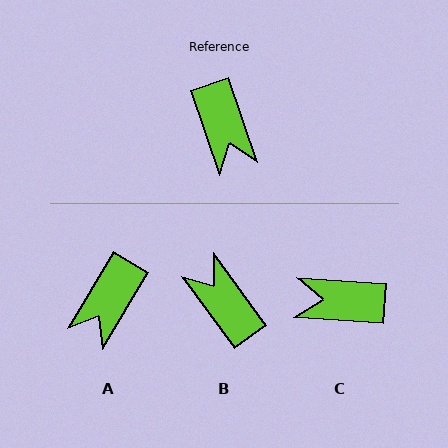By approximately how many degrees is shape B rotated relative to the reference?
Approximately 163 degrees clockwise.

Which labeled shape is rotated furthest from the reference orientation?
B, about 163 degrees away.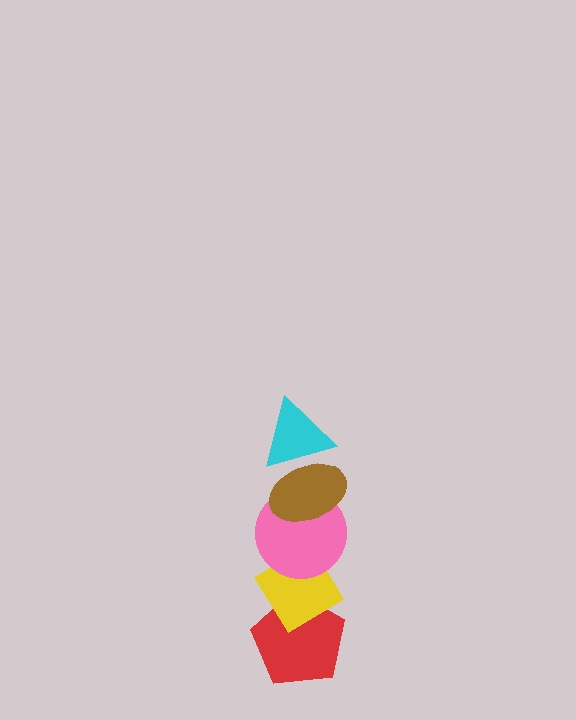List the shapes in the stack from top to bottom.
From top to bottom: the cyan triangle, the brown ellipse, the pink circle, the yellow diamond, the red pentagon.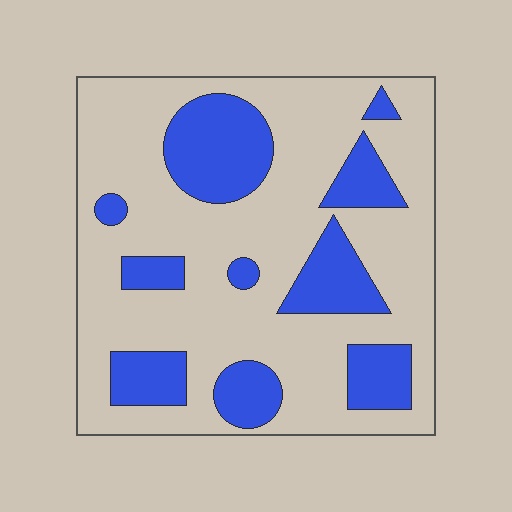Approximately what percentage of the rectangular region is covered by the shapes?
Approximately 30%.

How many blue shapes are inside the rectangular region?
10.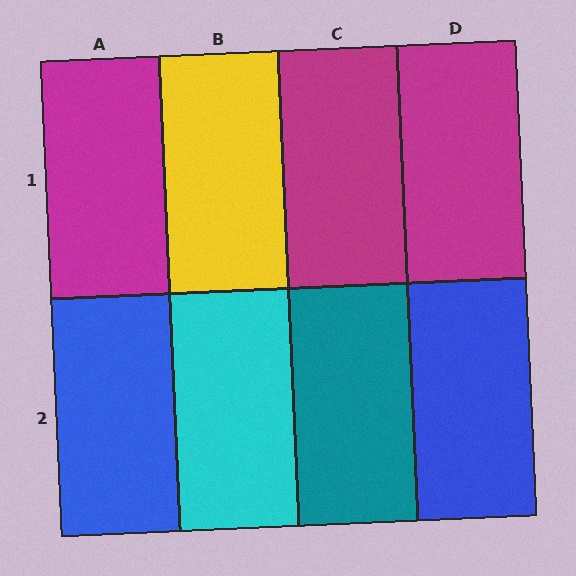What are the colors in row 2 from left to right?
Blue, cyan, teal, blue.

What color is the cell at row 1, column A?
Magenta.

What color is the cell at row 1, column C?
Magenta.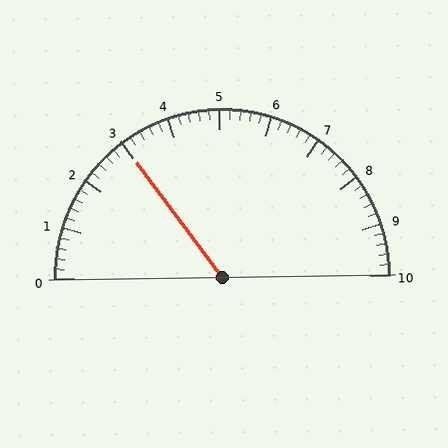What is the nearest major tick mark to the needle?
The nearest major tick mark is 3.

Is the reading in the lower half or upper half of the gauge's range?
The reading is in the lower half of the range (0 to 10).